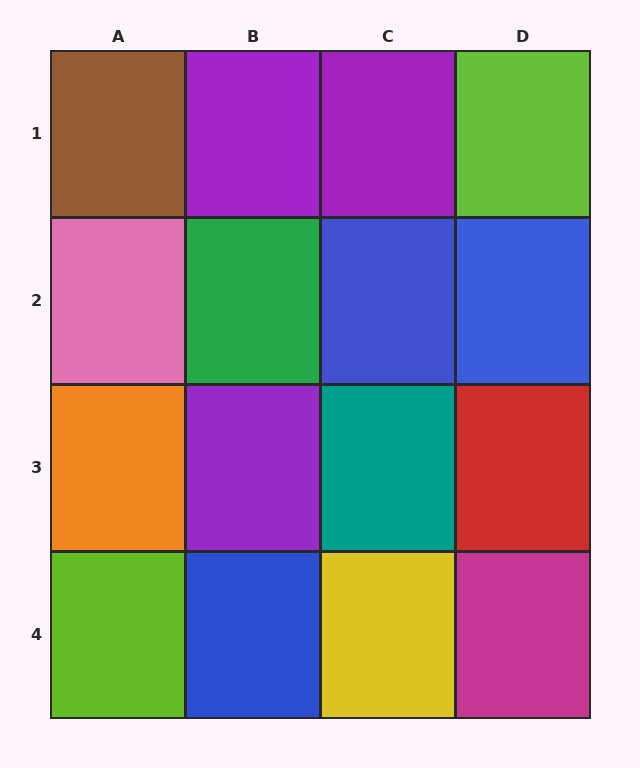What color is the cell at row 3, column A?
Orange.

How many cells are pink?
1 cell is pink.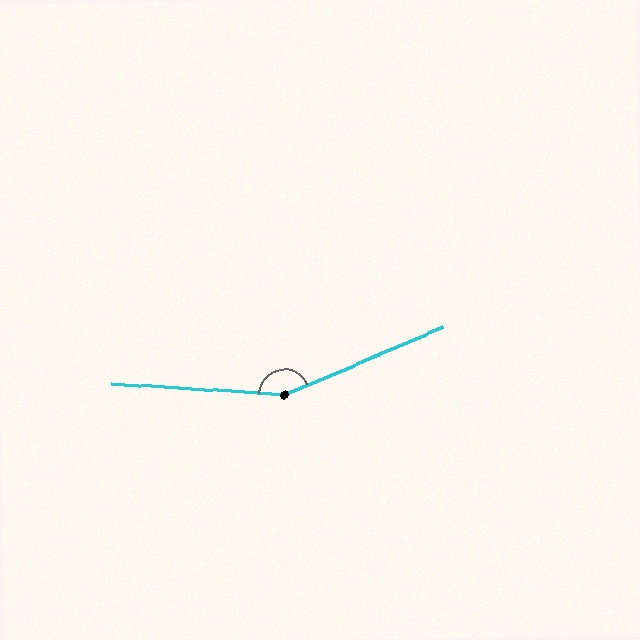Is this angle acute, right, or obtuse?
It is obtuse.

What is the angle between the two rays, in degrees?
Approximately 153 degrees.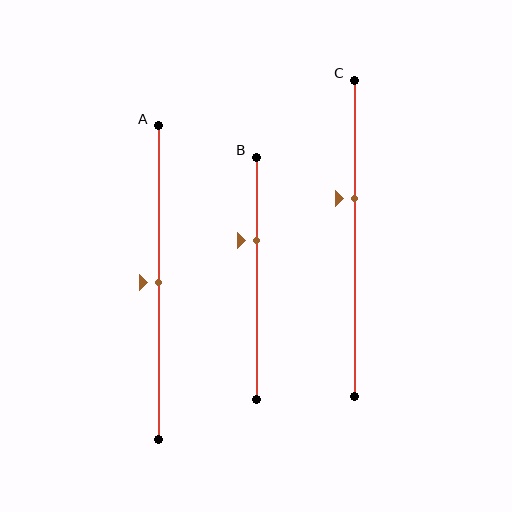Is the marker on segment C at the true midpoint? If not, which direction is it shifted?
No, the marker on segment C is shifted upward by about 12% of the segment length.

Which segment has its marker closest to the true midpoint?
Segment A has its marker closest to the true midpoint.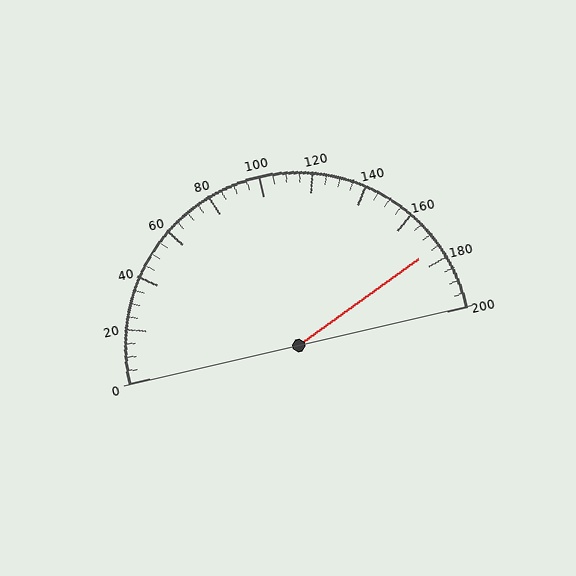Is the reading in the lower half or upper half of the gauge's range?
The reading is in the upper half of the range (0 to 200).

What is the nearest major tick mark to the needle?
The nearest major tick mark is 180.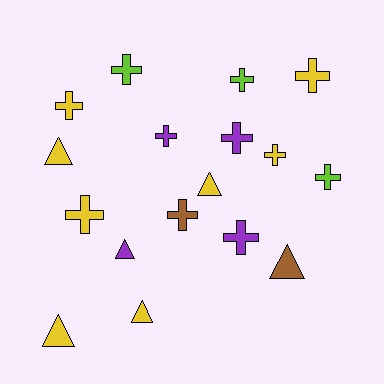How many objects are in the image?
There are 17 objects.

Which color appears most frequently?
Yellow, with 8 objects.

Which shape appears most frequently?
Cross, with 11 objects.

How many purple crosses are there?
There are 3 purple crosses.